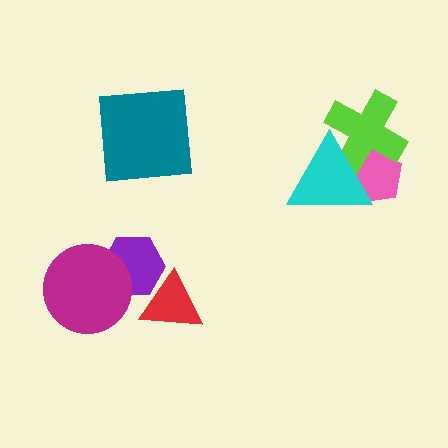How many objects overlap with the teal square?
0 objects overlap with the teal square.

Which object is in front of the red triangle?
The purple hexagon is in front of the red triangle.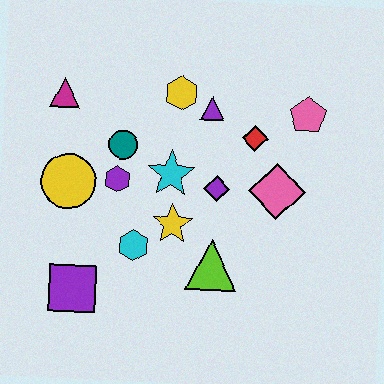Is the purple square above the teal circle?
No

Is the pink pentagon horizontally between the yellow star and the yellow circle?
No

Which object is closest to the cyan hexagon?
The yellow star is closest to the cyan hexagon.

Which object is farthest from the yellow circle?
The pink pentagon is farthest from the yellow circle.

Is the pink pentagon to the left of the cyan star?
No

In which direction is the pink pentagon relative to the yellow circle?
The pink pentagon is to the right of the yellow circle.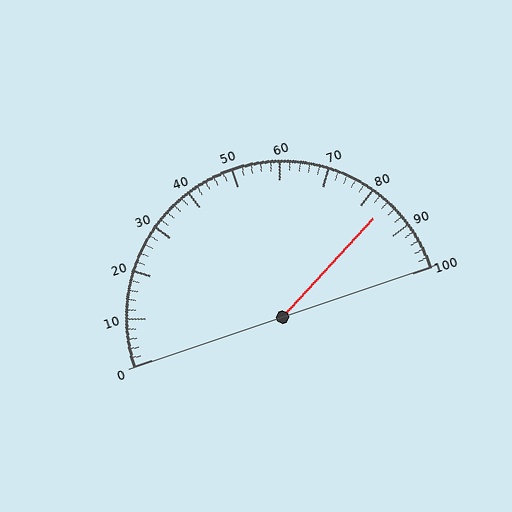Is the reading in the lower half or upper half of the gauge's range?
The reading is in the upper half of the range (0 to 100).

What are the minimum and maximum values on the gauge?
The gauge ranges from 0 to 100.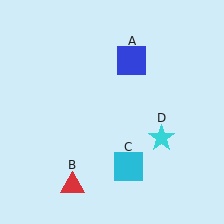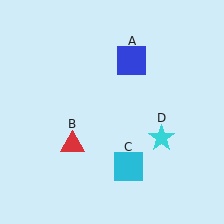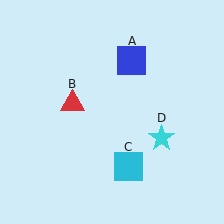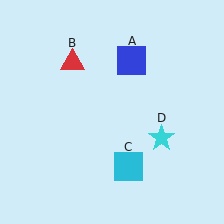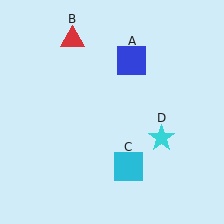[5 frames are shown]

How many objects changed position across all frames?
1 object changed position: red triangle (object B).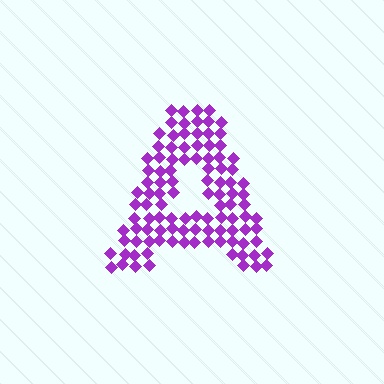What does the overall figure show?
The overall figure shows the letter A.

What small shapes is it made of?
It is made of small diamonds.